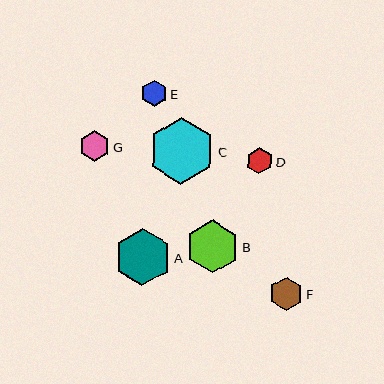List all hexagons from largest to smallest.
From largest to smallest: C, A, B, F, G, D, E.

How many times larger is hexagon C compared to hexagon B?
Hexagon C is approximately 1.2 times the size of hexagon B.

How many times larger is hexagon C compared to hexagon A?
Hexagon C is approximately 1.2 times the size of hexagon A.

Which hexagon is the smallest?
Hexagon E is the smallest with a size of approximately 26 pixels.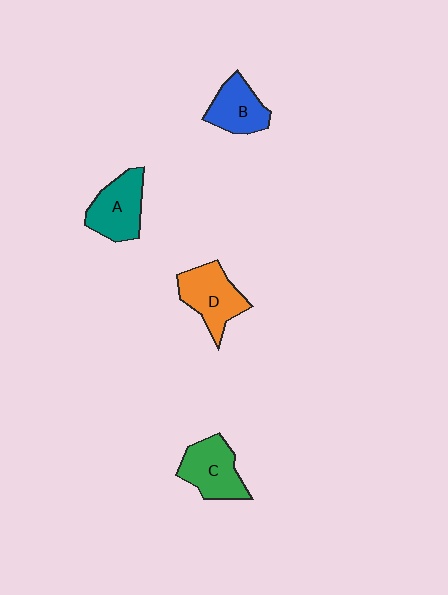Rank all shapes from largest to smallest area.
From largest to smallest: D (orange), A (teal), C (green), B (blue).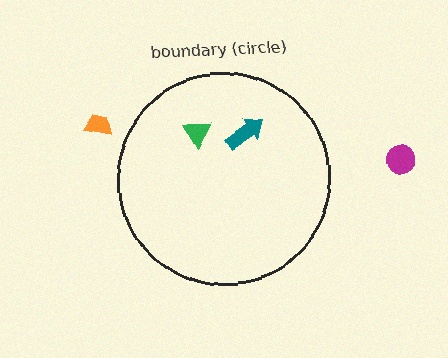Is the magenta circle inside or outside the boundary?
Outside.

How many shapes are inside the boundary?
2 inside, 2 outside.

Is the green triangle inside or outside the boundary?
Inside.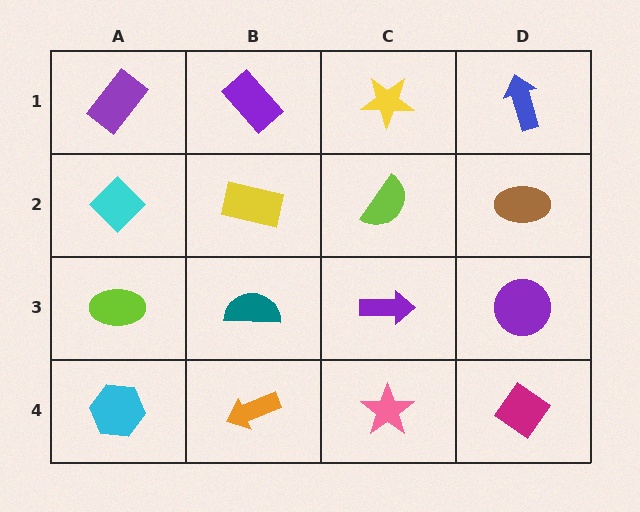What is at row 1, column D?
A blue arrow.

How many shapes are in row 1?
4 shapes.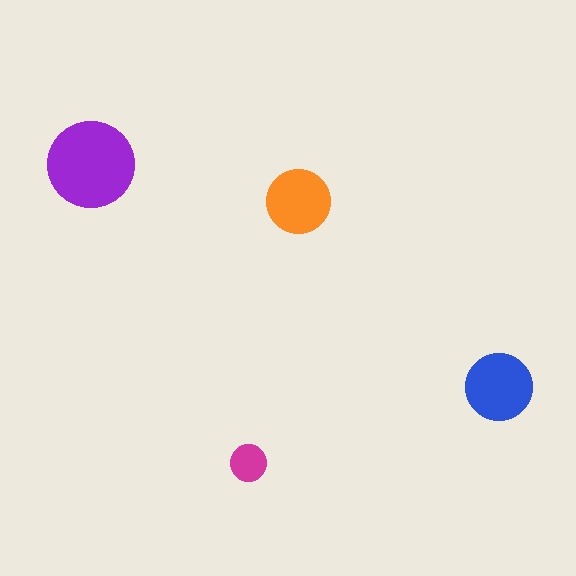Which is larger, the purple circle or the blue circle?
The purple one.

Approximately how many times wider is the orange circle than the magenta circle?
About 2 times wider.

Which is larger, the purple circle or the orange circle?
The purple one.